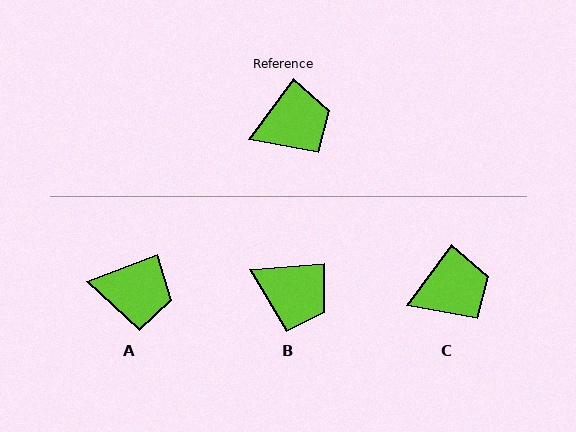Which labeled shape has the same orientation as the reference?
C.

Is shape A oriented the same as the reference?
No, it is off by about 32 degrees.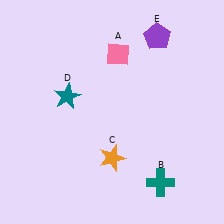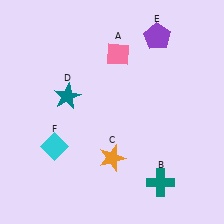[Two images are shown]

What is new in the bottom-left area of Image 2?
A cyan diamond (F) was added in the bottom-left area of Image 2.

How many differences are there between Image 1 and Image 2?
There is 1 difference between the two images.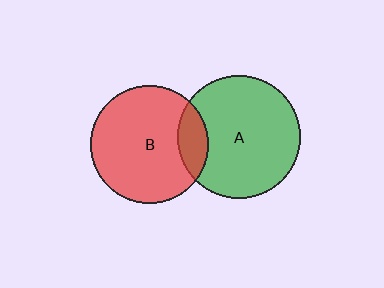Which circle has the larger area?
Circle A (green).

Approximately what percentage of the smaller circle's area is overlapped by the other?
Approximately 15%.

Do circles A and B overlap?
Yes.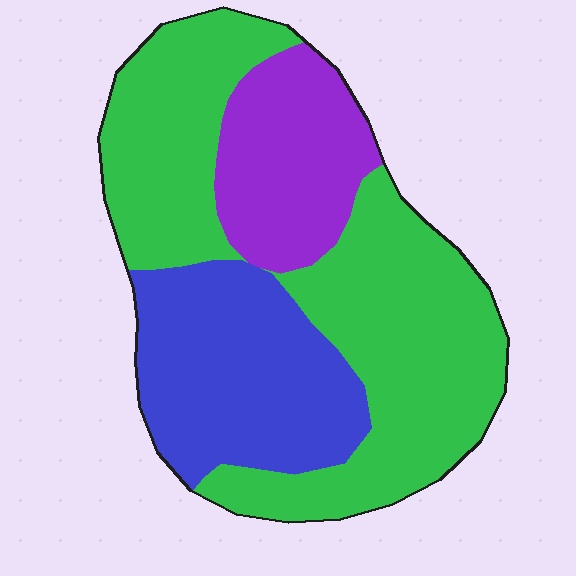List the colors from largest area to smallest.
From largest to smallest: green, blue, purple.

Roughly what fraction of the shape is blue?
Blue covers 27% of the shape.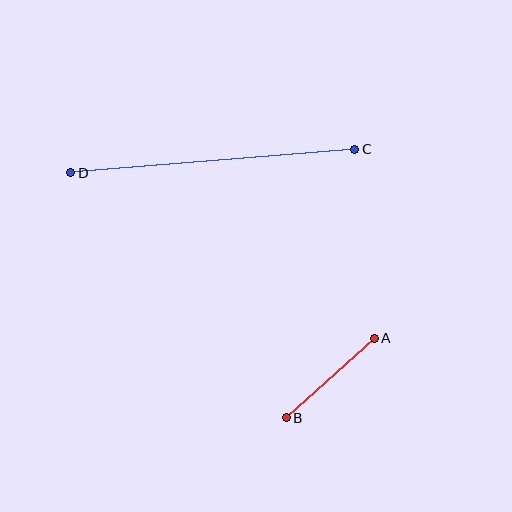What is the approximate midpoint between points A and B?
The midpoint is at approximately (330, 378) pixels.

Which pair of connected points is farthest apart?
Points C and D are farthest apart.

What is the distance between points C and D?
The distance is approximately 285 pixels.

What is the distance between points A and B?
The distance is approximately 119 pixels.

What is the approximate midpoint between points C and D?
The midpoint is at approximately (213, 161) pixels.